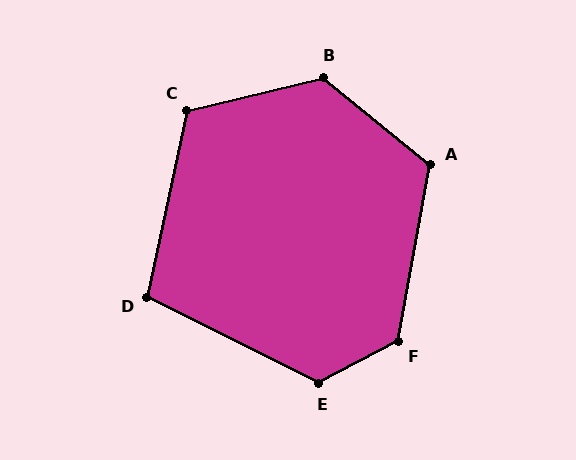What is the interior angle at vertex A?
Approximately 119 degrees (obtuse).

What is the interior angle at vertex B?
Approximately 127 degrees (obtuse).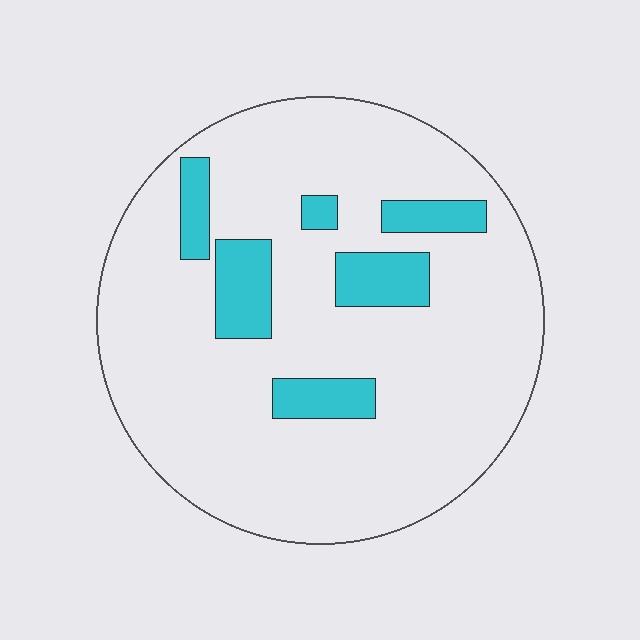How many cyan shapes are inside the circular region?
6.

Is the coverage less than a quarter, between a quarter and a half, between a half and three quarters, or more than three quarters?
Less than a quarter.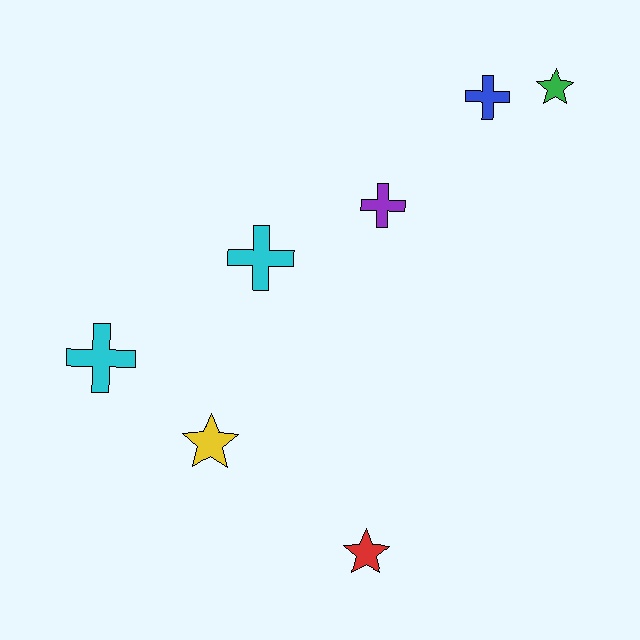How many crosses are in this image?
There are 4 crosses.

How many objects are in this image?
There are 7 objects.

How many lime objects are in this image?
There are no lime objects.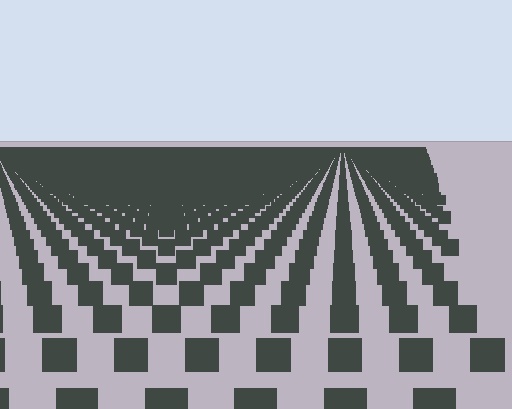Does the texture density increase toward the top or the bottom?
Density increases toward the top.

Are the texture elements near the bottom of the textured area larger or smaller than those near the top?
Larger. Near the bottom, elements are closer to the viewer and appear at a bigger on-screen size.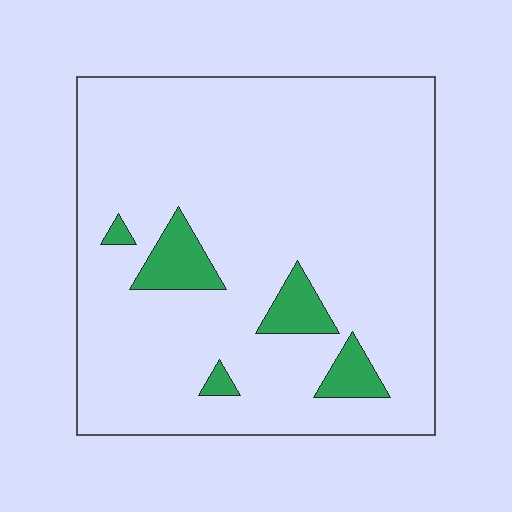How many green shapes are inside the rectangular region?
5.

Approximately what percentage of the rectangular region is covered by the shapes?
Approximately 10%.